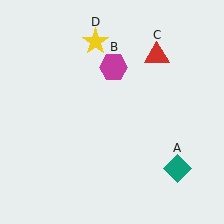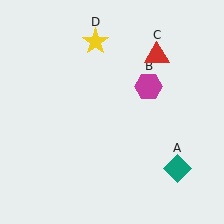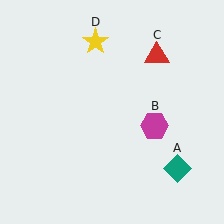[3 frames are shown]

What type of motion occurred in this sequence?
The magenta hexagon (object B) rotated clockwise around the center of the scene.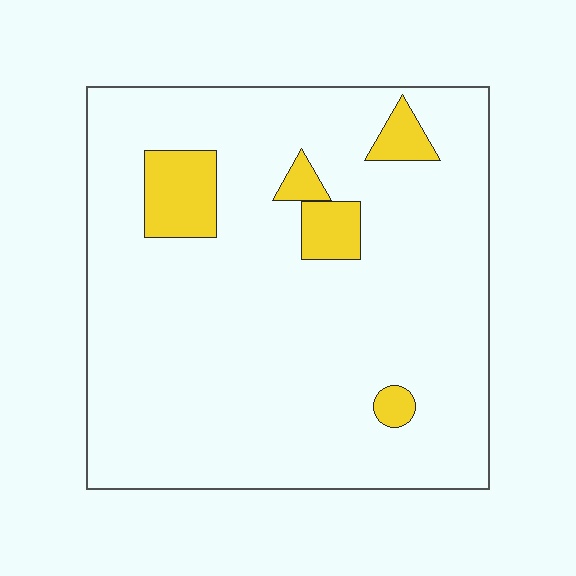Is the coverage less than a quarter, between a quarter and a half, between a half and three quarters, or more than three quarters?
Less than a quarter.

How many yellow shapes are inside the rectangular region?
5.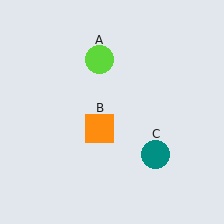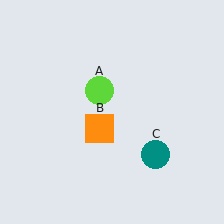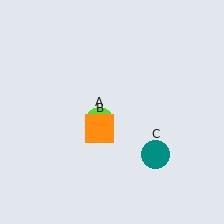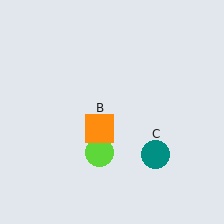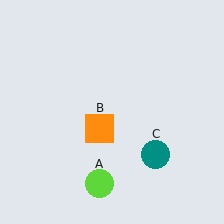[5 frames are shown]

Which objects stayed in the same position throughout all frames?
Orange square (object B) and teal circle (object C) remained stationary.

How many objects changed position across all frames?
1 object changed position: lime circle (object A).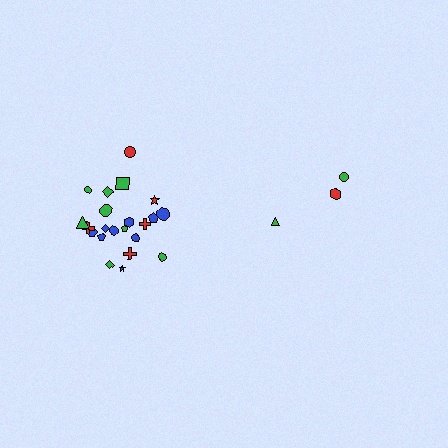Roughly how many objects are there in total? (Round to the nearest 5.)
Roughly 25 objects in total.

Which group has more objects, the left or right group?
The left group.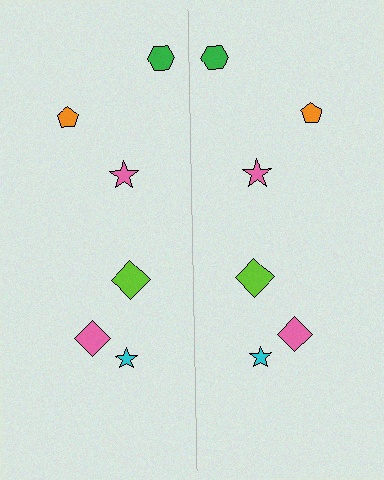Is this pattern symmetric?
Yes, this pattern has bilateral (reflection) symmetry.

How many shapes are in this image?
There are 12 shapes in this image.